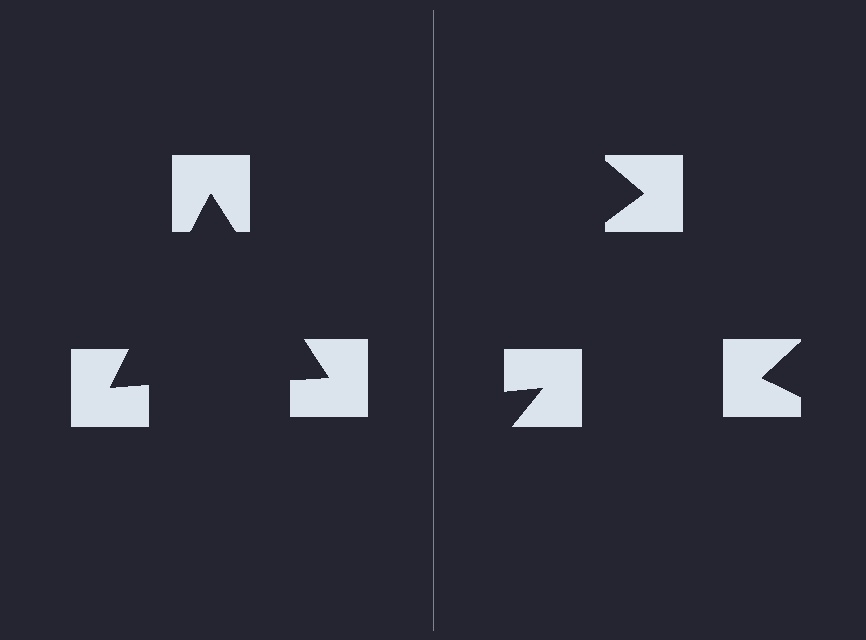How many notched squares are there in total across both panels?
6 — 3 on each side.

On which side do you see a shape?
An illusory triangle appears on the left side. On the right side the wedge cuts are rotated, so no coherent shape forms.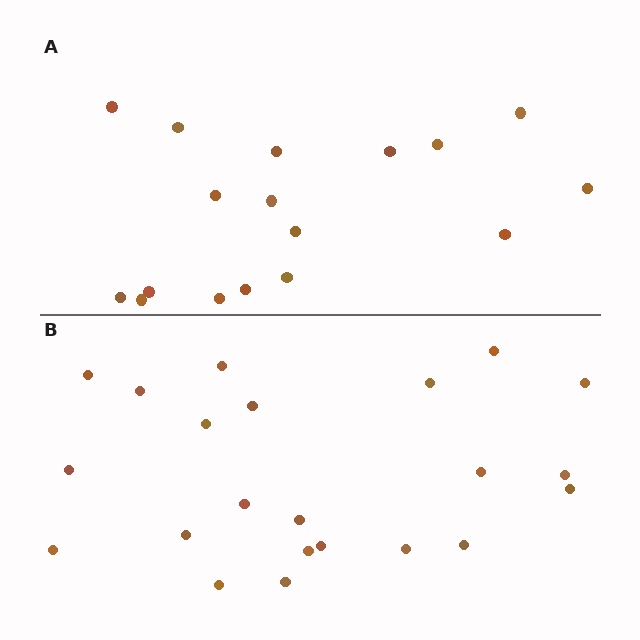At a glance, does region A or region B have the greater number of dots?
Region B (the bottom region) has more dots.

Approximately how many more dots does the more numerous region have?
Region B has about 5 more dots than region A.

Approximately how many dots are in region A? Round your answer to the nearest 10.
About 20 dots. (The exact count is 17, which rounds to 20.)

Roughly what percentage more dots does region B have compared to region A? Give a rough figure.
About 30% more.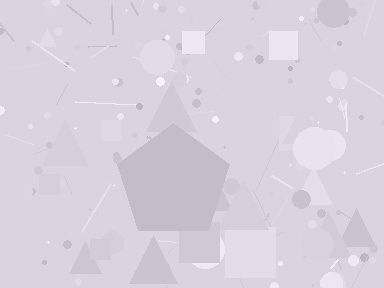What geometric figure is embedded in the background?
A pentagon is embedded in the background.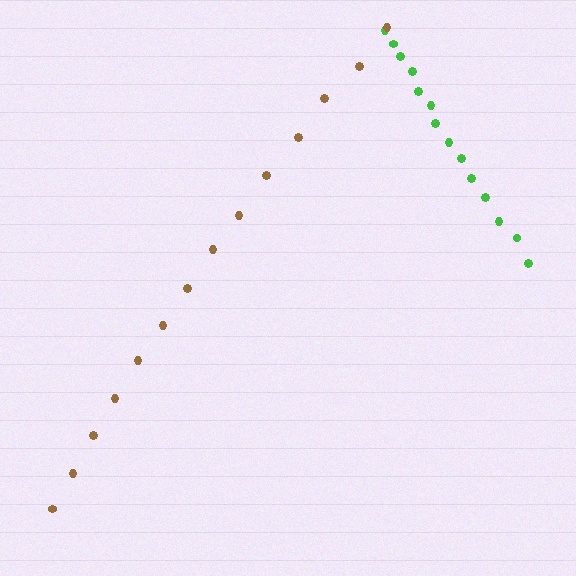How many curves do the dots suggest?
There are 2 distinct paths.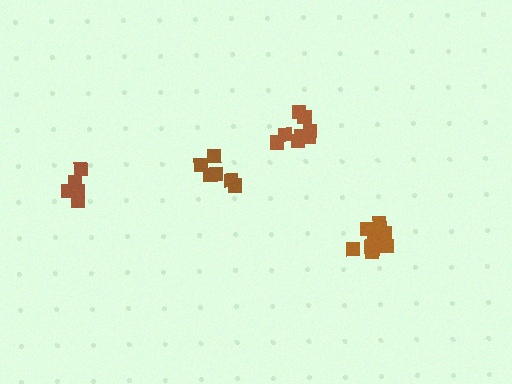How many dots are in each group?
Group 1: 11 dots, Group 2: 9 dots, Group 3: 6 dots, Group 4: 5 dots (31 total).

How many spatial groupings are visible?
There are 4 spatial groupings.